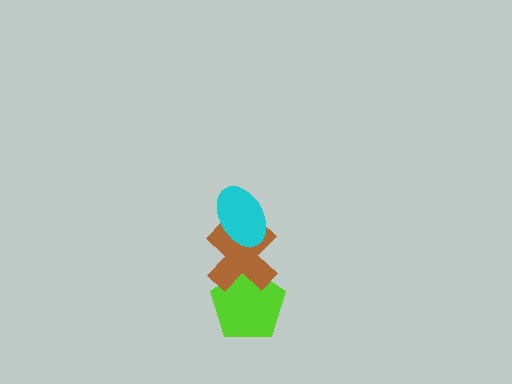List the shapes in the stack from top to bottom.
From top to bottom: the cyan ellipse, the brown cross, the lime pentagon.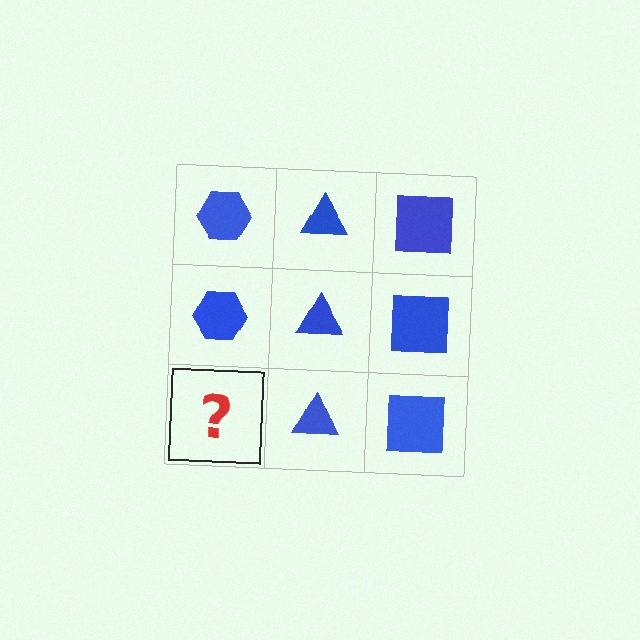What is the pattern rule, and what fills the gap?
The rule is that each column has a consistent shape. The gap should be filled with a blue hexagon.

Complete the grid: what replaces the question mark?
The question mark should be replaced with a blue hexagon.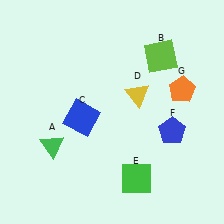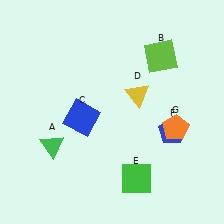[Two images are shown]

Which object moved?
The orange pentagon (G) moved down.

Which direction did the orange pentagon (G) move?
The orange pentagon (G) moved down.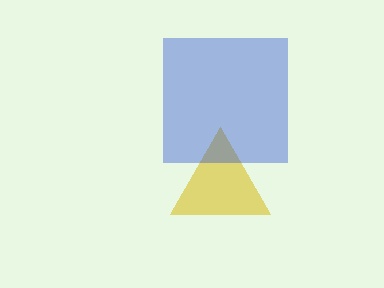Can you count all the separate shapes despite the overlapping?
Yes, there are 2 separate shapes.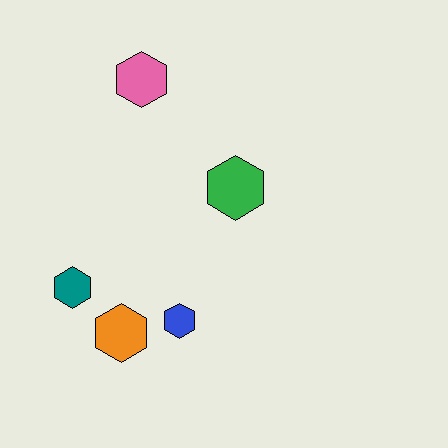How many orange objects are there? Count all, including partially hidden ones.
There is 1 orange object.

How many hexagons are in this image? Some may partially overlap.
There are 5 hexagons.